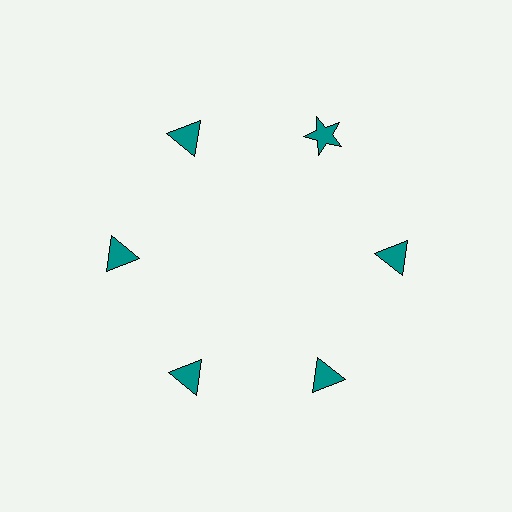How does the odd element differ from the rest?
It has a different shape: star instead of triangle.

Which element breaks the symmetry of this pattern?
The teal star at roughly the 1 o'clock position breaks the symmetry. All other shapes are teal triangles.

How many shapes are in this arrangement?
There are 6 shapes arranged in a ring pattern.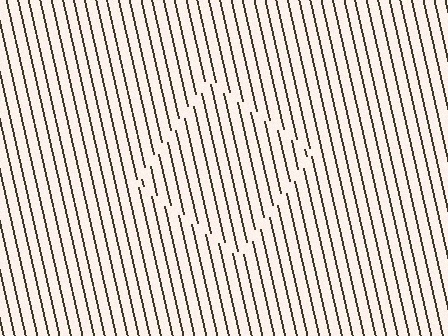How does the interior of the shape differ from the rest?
The interior of the shape contains the same grating, shifted by half a period — the contour is defined by the phase discontinuity where line-ends from the inner and outer gratings abut.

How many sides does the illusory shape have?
4 sides — the line-ends trace a square.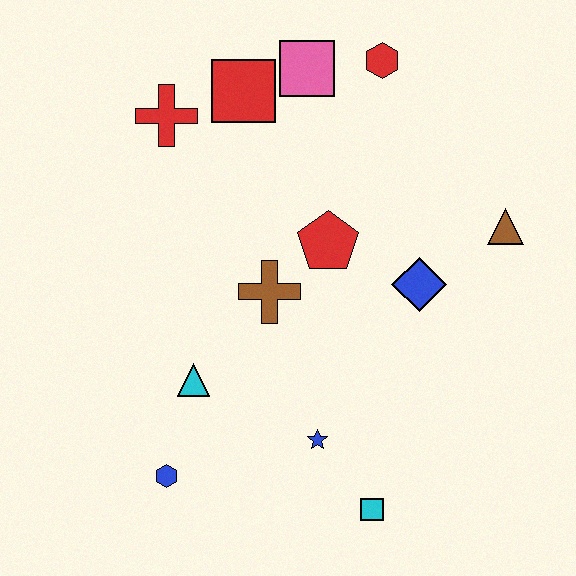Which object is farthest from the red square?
The cyan square is farthest from the red square.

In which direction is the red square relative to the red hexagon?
The red square is to the left of the red hexagon.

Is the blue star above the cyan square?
Yes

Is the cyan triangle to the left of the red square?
Yes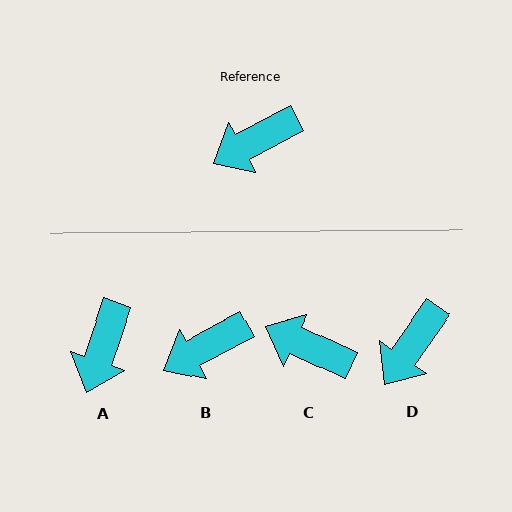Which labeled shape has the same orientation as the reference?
B.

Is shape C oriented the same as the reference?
No, it is off by about 53 degrees.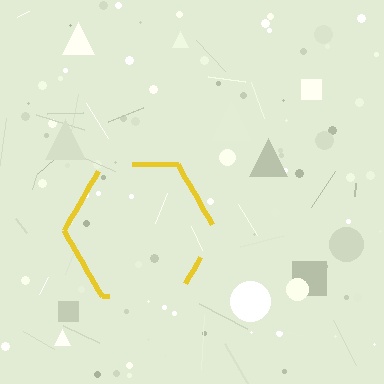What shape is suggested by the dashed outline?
The dashed outline suggests a hexagon.